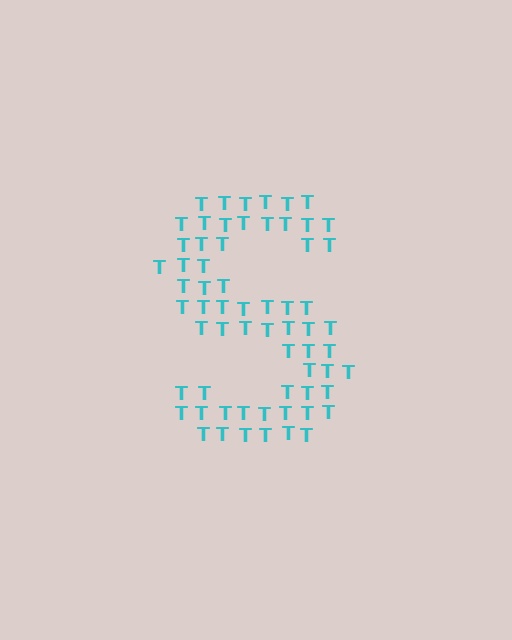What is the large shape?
The large shape is the letter S.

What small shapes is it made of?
It is made of small letter T's.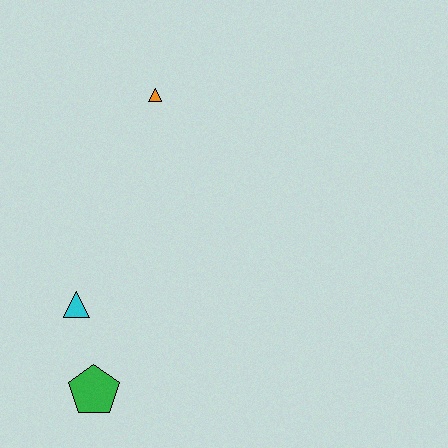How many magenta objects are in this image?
There are no magenta objects.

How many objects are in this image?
There are 3 objects.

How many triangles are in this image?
There are 2 triangles.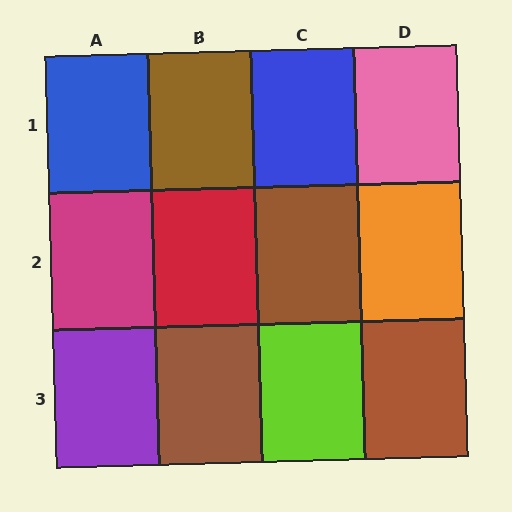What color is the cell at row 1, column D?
Pink.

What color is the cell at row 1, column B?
Brown.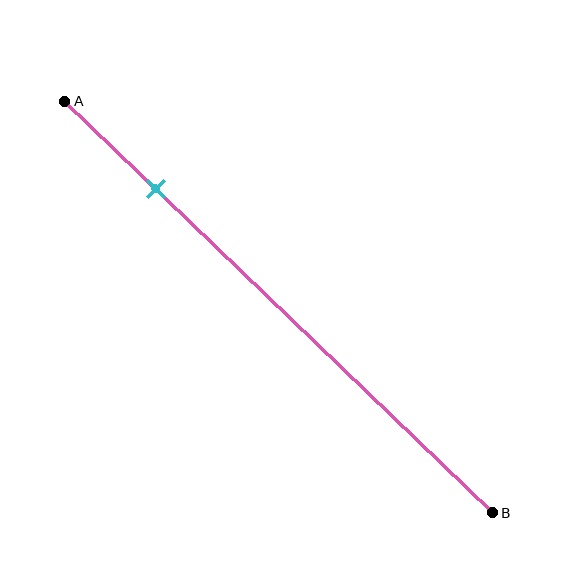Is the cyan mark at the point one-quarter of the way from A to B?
No, the mark is at about 20% from A, not at the 25% one-quarter point.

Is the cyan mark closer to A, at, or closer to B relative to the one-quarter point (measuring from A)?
The cyan mark is closer to point A than the one-quarter point of segment AB.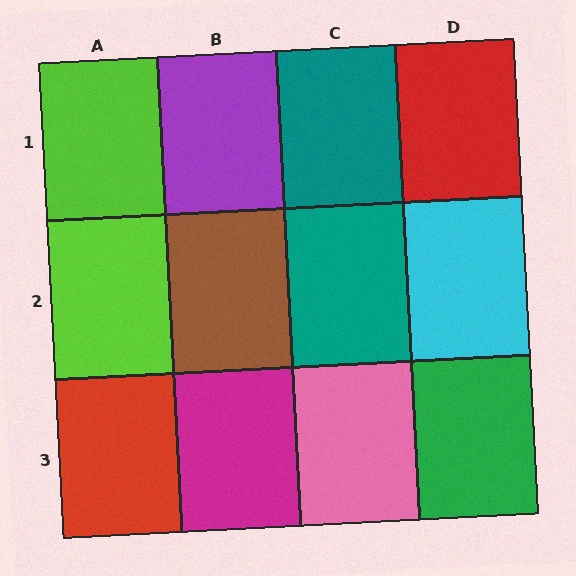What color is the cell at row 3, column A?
Red.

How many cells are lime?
2 cells are lime.